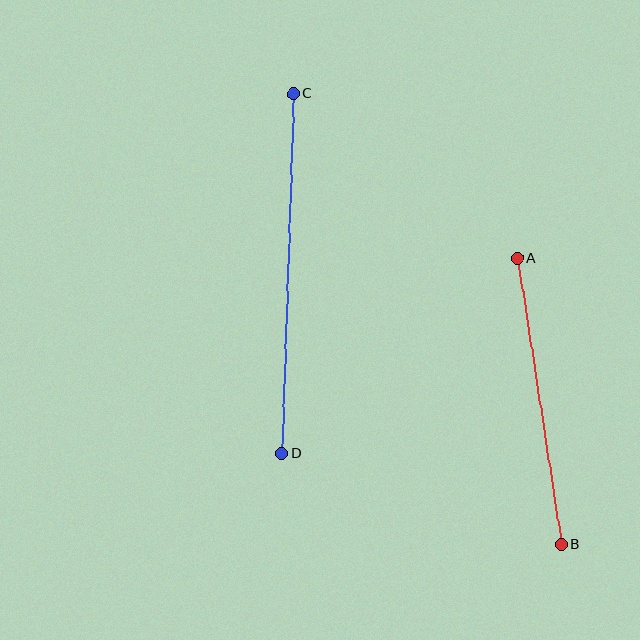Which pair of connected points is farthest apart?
Points C and D are farthest apart.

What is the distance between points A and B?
The distance is approximately 289 pixels.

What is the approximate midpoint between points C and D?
The midpoint is at approximately (288, 274) pixels.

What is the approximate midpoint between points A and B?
The midpoint is at approximately (539, 401) pixels.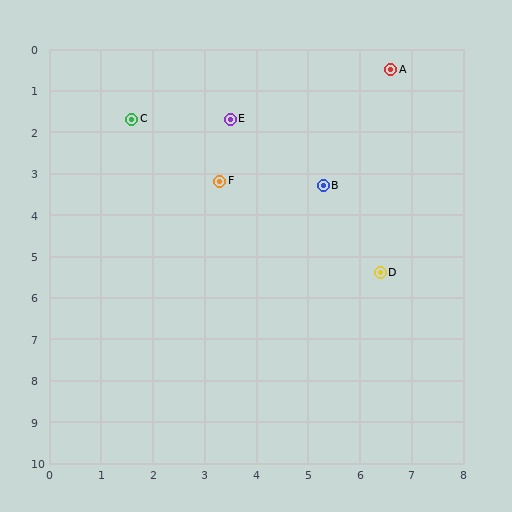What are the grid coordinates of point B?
Point B is at approximately (5.3, 3.3).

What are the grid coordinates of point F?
Point F is at approximately (3.3, 3.2).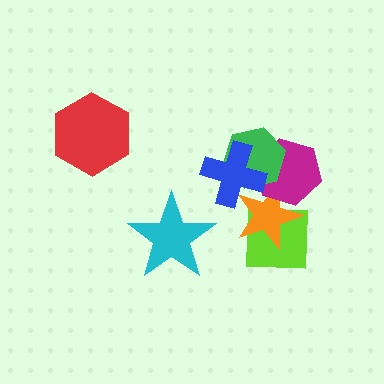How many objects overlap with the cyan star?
0 objects overlap with the cyan star.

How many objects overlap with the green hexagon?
3 objects overlap with the green hexagon.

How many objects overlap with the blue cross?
3 objects overlap with the blue cross.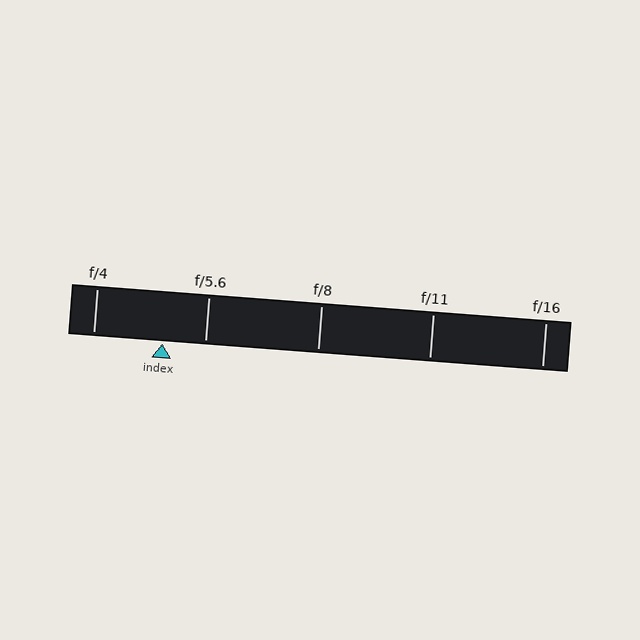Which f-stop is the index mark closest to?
The index mark is closest to f/5.6.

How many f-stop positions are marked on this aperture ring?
There are 5 f-stop positions marked.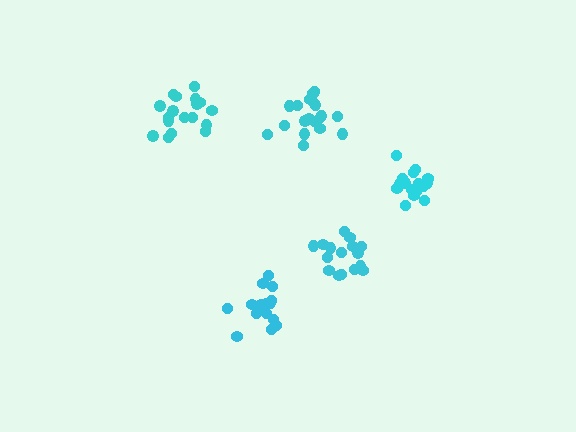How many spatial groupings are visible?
There are 5 spatial groupings.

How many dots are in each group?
Group 1: 16 dots, Group 2: 18 dots, Group 3: 16 dots, Group 4: 16 dots, Group 5: 19 dots (85 total).